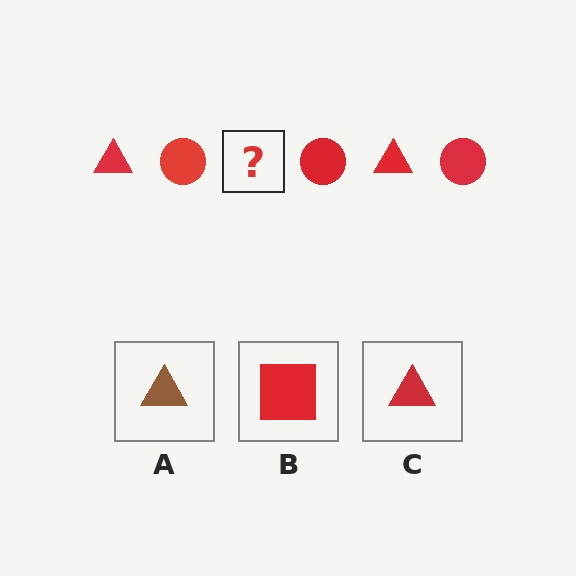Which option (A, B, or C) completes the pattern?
C.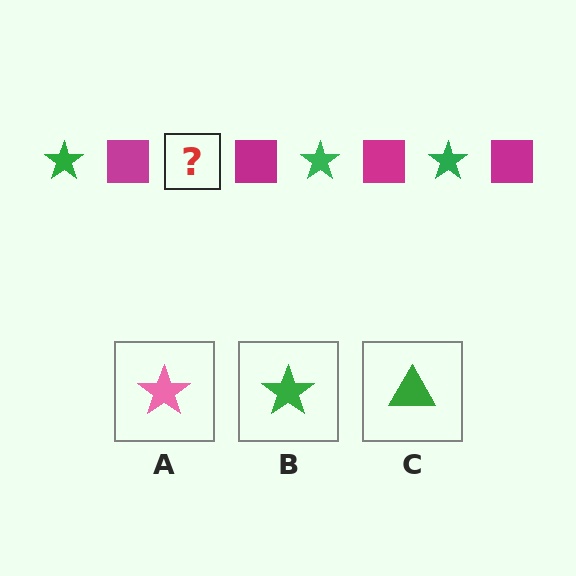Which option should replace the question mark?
Option B.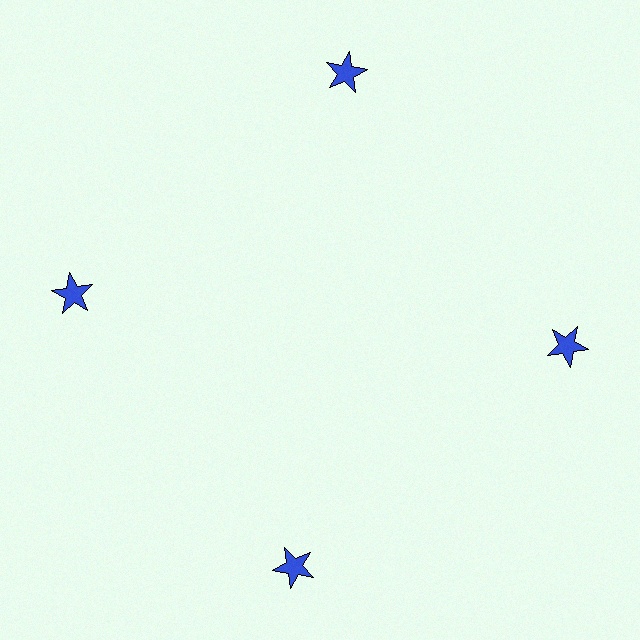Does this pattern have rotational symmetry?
Yes, this pattern has 4-fold rotational symmetry. It looks the same after rotating 90 degrees around the center.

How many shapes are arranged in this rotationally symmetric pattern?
There are 4 shapes, arranged in 4 groups of 1.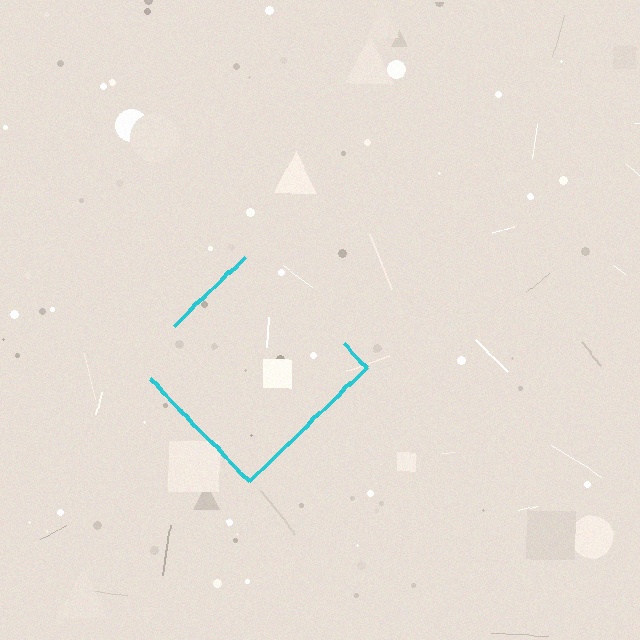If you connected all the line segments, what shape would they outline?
They would outline a diamond.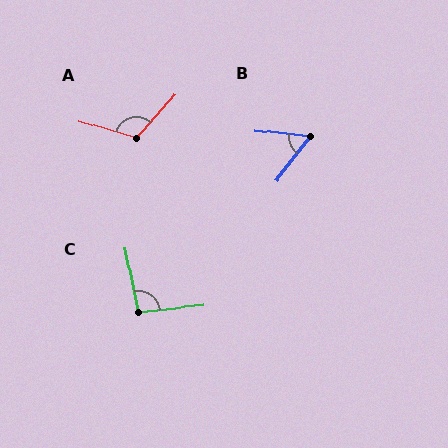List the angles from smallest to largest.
B (59°), C (96°), A (114°).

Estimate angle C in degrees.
Approximately 96 degrees.